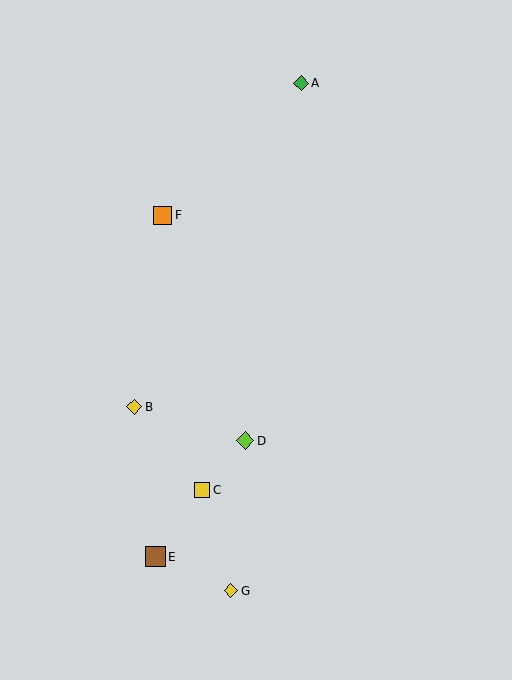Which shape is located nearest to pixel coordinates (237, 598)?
The yellow diamond (labeled G) at (231, 591) is nearest to that location.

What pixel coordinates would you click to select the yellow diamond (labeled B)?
Click at (134, 407) to select the yellow diamond B.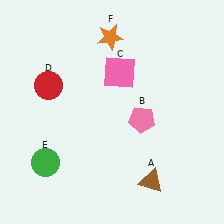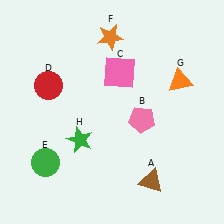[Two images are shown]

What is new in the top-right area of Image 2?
An orange triangle (G) was added in the top-right area of Image 2.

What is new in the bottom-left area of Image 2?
A green star (H) was added in the bottom-left area of Image 2.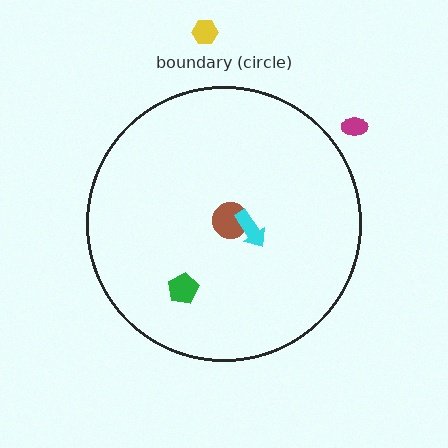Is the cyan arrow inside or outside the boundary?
Inside.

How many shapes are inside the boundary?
3 inside, 2 outside.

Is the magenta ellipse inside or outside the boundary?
Outside.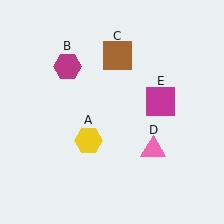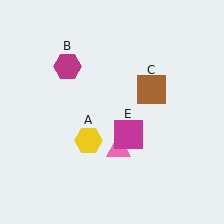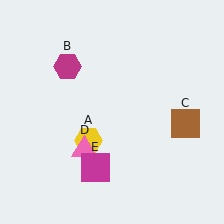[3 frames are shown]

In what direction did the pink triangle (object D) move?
The pink triangle (object D) moved left.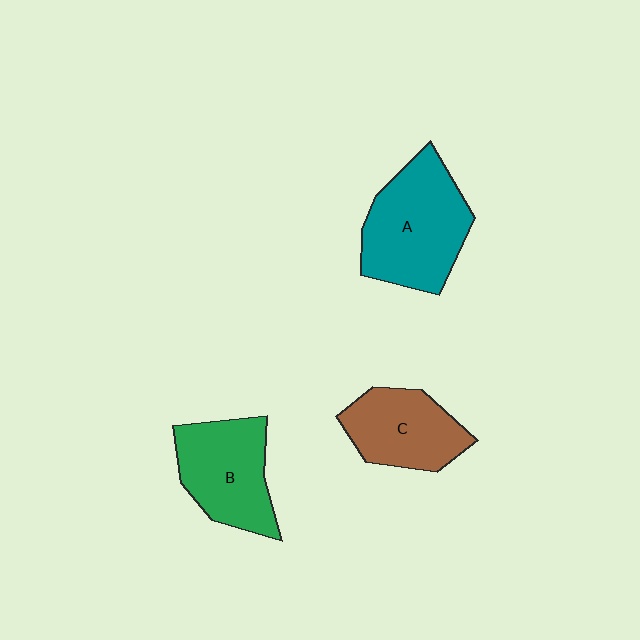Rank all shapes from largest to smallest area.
From largest to smallest: A (teal), B (green), C (brown).